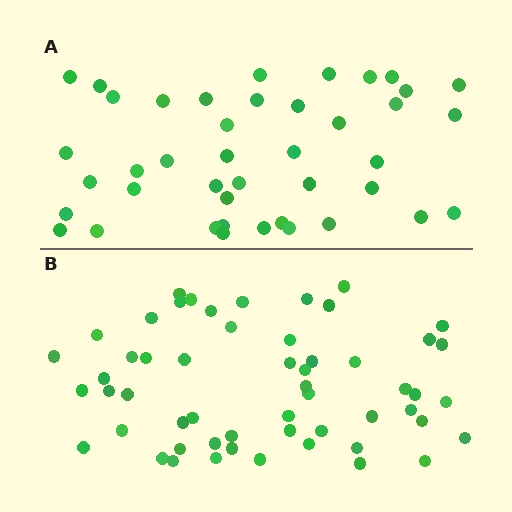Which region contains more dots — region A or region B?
Region B (the bottom region) has more dots.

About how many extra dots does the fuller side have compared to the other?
Region B has approximately 15 more dots than region A.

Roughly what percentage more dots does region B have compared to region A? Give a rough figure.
About 30% more.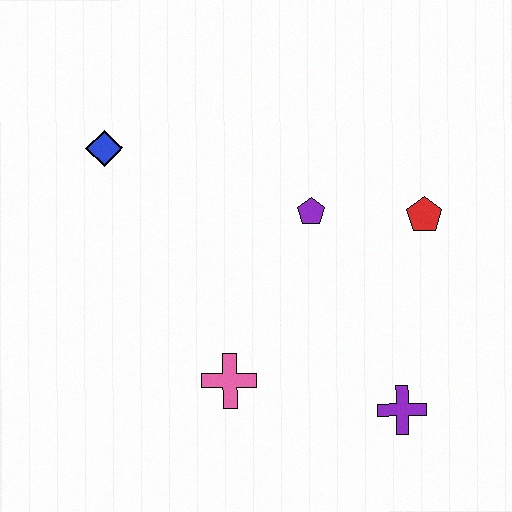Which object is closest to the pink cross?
The purple cross is closest to the pink cross.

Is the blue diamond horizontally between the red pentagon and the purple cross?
No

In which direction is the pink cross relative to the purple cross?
The pink cross is to the left of the purple cross.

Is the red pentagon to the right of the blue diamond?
Yes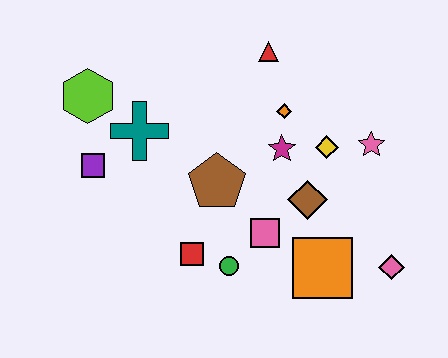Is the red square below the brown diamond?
Yes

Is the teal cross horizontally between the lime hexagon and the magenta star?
Yes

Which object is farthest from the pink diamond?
The lime hexagon is farthest from the pink diamond.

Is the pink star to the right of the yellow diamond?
Yes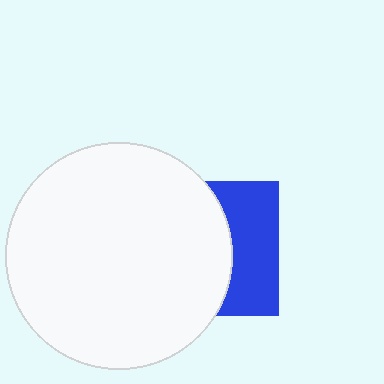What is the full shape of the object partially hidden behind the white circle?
The partially hidden object is a blue square.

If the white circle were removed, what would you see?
You would see the complete blue square.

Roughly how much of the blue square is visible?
A small part of it is visible (roughly 39%).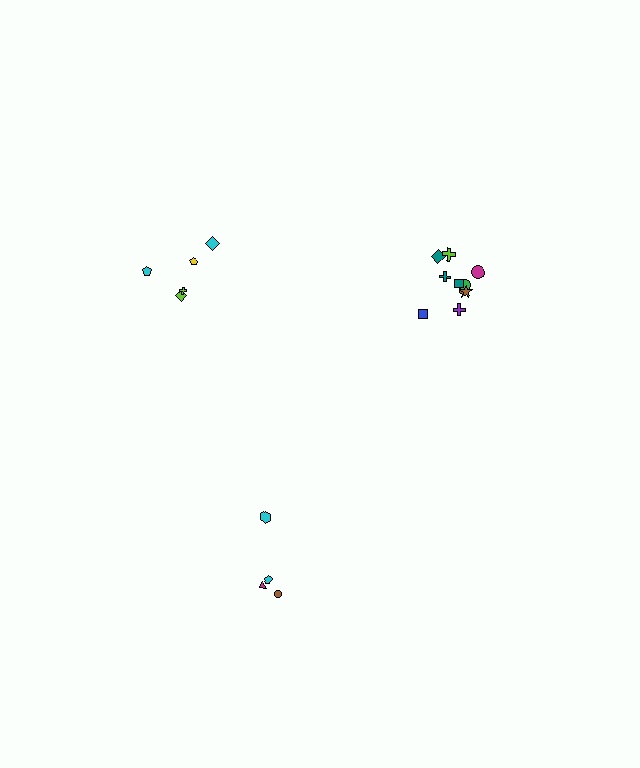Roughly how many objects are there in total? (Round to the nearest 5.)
Roughly 20 objects in total.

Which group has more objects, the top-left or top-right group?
The top-right group.